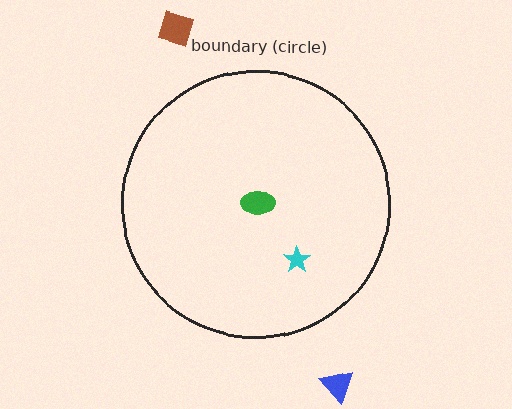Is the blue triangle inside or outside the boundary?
Outside.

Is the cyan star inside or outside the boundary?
Inside.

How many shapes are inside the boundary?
2 inside, 2 outside.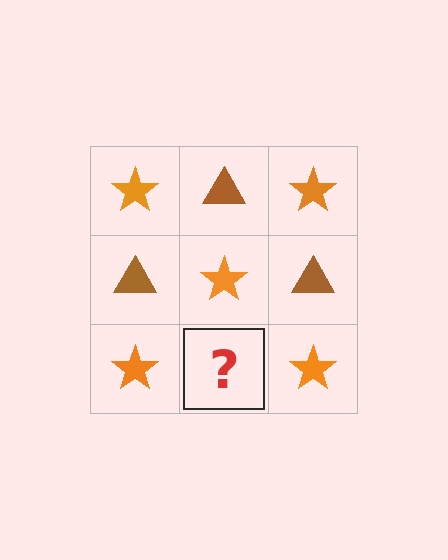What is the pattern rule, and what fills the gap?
The rule is that it alternates orange star and brown triangle in a checkerboard pattern. The gap should be filled with a brown triangle.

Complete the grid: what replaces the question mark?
The question mark should be replaced with a brown triangle.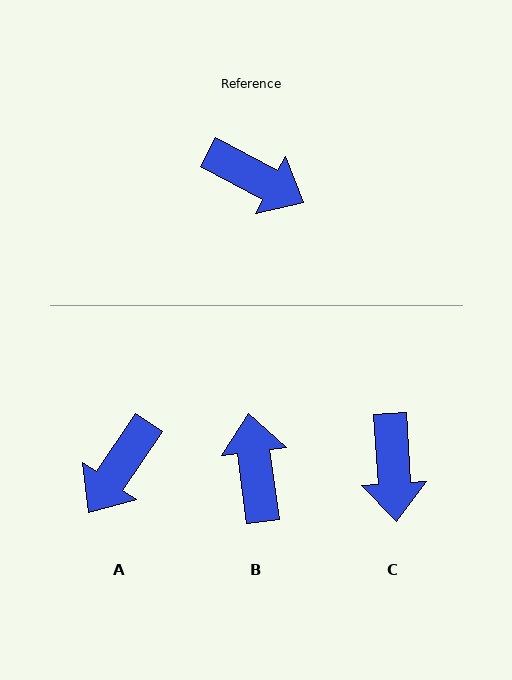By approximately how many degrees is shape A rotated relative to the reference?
Approximately 96 degrees clockwise.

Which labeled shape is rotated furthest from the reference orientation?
B, about 125 degrees away.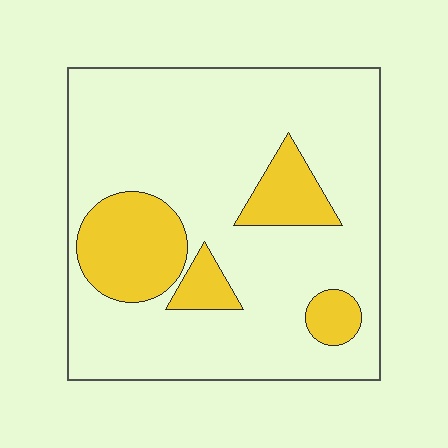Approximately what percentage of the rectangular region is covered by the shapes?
Approximately 20%.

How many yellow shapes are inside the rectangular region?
4.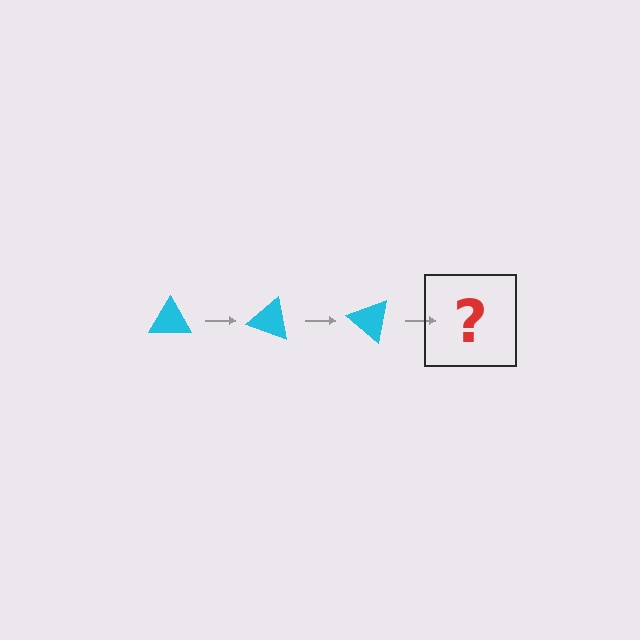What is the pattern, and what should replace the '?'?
The pattern is that the triangle rotates 20 degrees each step. The '?' should be a cyan triangle rotated 60 degrees.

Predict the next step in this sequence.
The next step is a cyan triangle rotated 60 degrees.